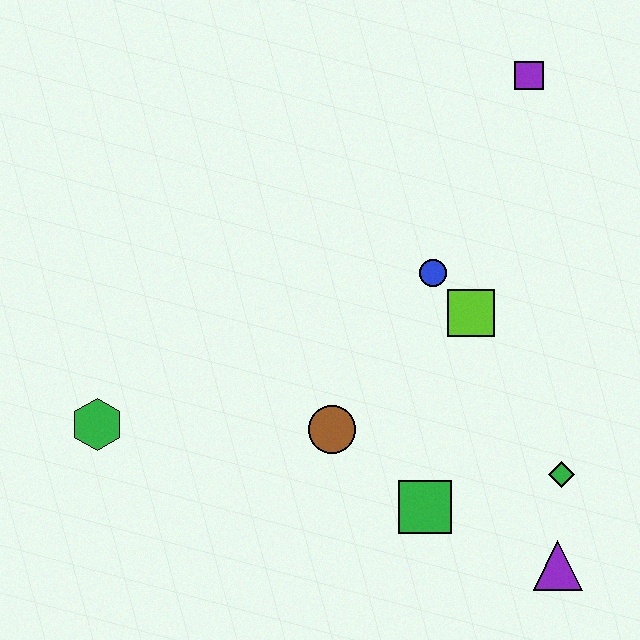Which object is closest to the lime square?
The blue circle is closest to the lime square.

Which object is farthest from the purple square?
The green hexagon is farthest from the purple square.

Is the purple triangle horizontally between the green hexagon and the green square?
No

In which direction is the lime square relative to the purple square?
The lime square is below the purple square.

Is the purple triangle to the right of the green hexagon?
Yes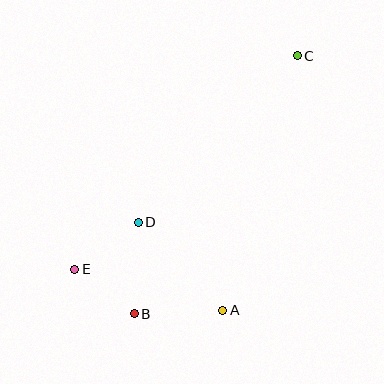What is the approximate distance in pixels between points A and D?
The distance between A and D is approximately 122 pixels.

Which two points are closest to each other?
Points B and E are closest to each other.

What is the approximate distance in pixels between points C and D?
The distance between C and D is approximately 230 pixels.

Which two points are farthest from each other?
Points C and E are farthest from each other.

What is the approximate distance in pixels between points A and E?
The distance between A and E is approximately 153 pixels.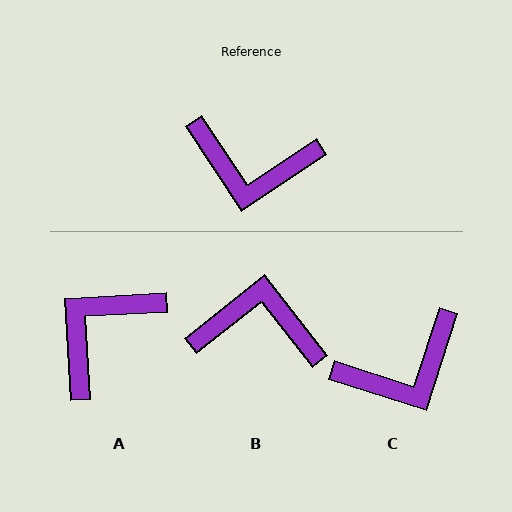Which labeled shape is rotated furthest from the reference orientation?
B, about 176 degrees away.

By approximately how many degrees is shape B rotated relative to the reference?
Approximately 176 degrees clockwise.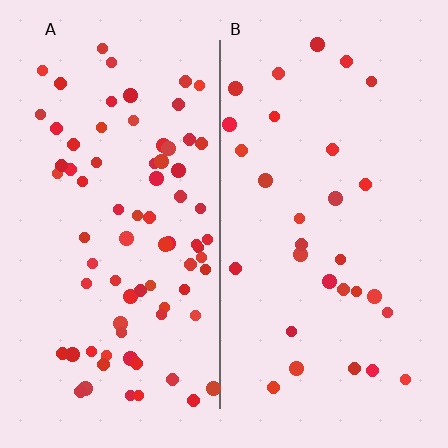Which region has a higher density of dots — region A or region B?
A (the left).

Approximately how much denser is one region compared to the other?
Approximately 2.5× — region A over region B.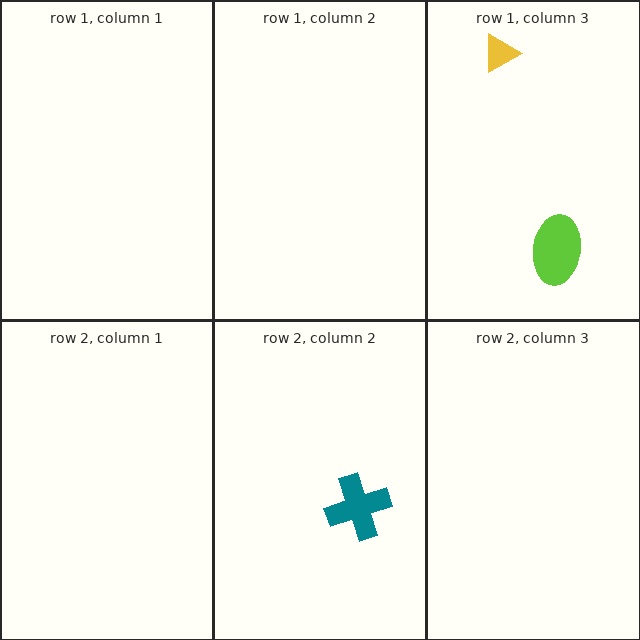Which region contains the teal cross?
The row 2, column 2 region.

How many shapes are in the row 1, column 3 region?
2.